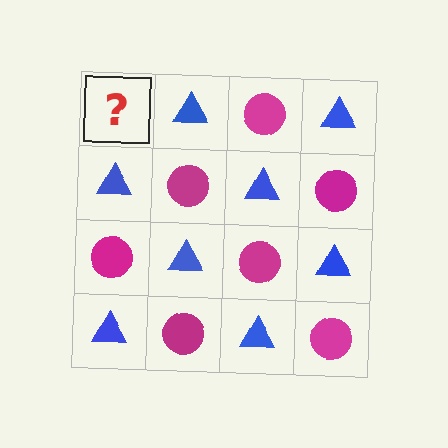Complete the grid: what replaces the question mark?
The question mark should be replaced with a magenta circle.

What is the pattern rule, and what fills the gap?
The rule is that it alternates magenta circle and blue triangle in a checkerboard pattern. The gap should be filled with a magenta circle.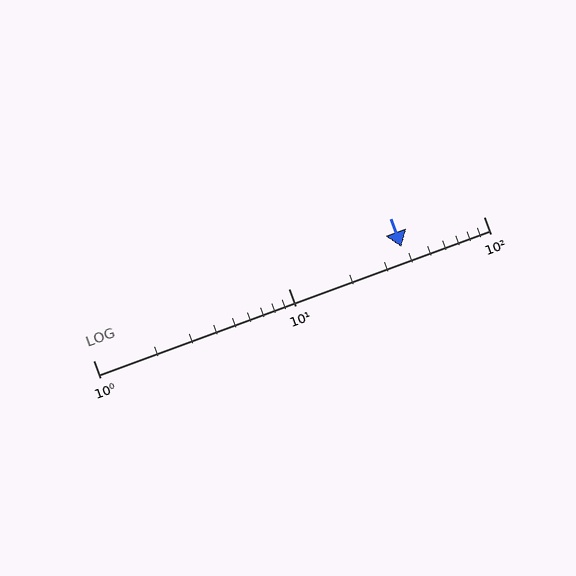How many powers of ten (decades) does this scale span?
The scale spans 2 decades, from 1 to 100.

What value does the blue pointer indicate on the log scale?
The pointer indicates approximately 38.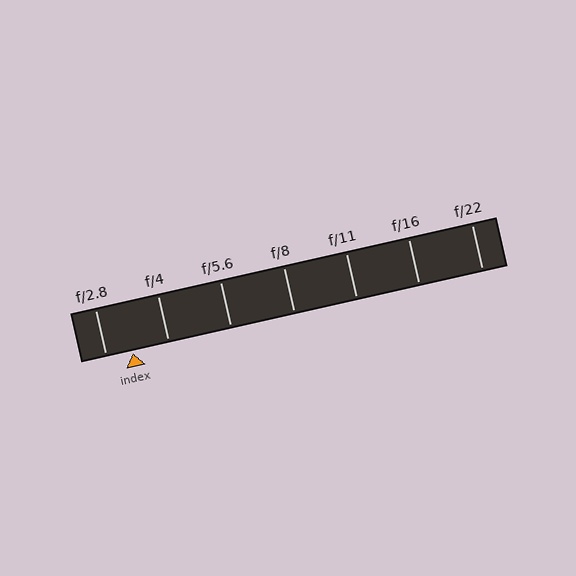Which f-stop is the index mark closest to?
The index mark is closest to f/2.8.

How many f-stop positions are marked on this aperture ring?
There are 7 f-stop positions marked.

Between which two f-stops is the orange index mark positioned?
The index mark is between f/2.8 and f/4.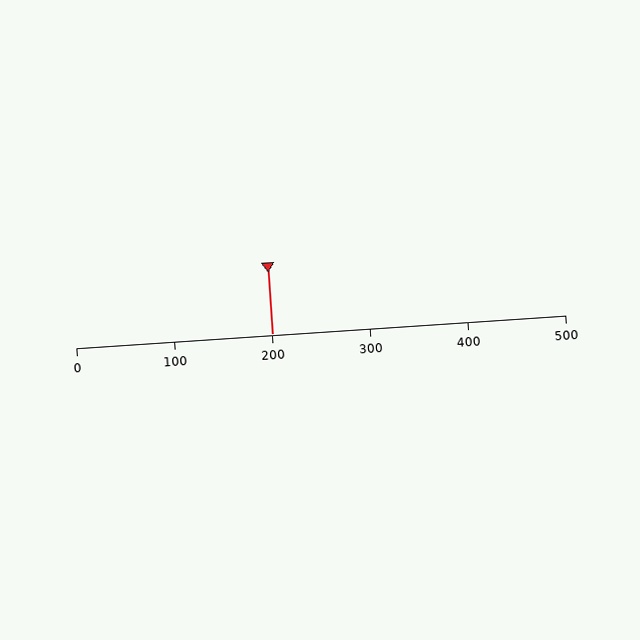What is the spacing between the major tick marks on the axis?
The major ticks are spaced 100 apart.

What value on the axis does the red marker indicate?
The marker indicates approximately 200.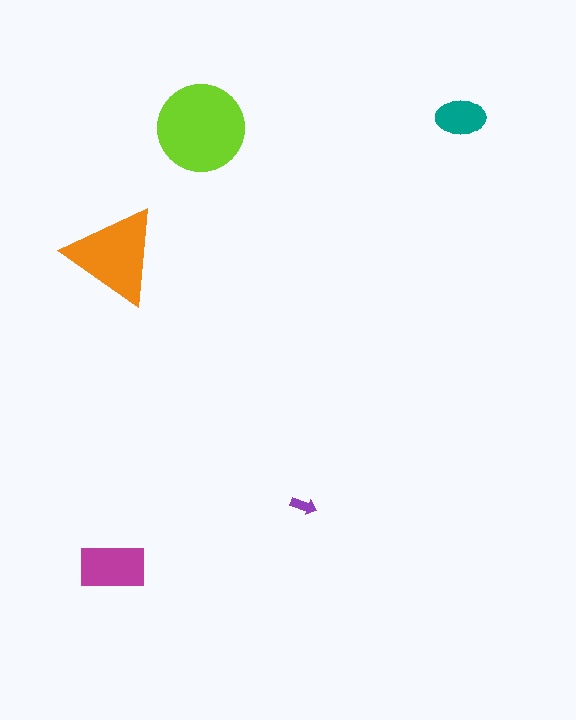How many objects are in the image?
There are 5 objects in the image.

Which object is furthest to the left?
The magenta rectangle is leftmost.